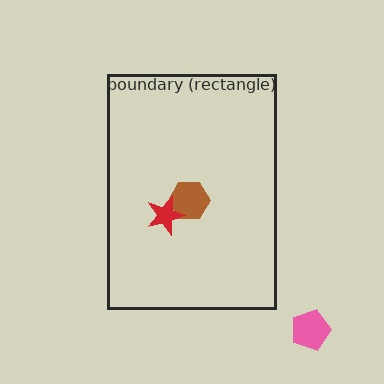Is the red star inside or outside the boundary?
Inside.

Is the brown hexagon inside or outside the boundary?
Inside.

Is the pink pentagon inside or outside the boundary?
Outside.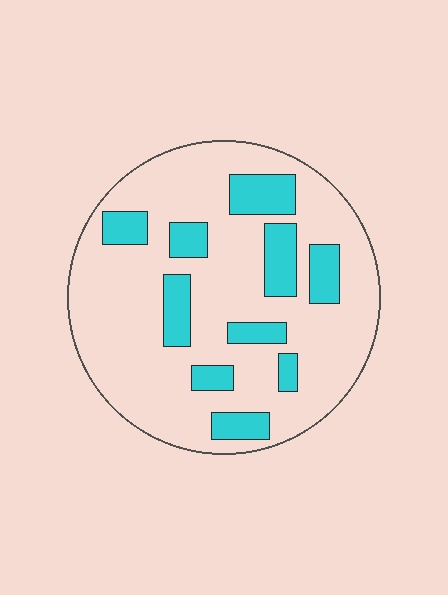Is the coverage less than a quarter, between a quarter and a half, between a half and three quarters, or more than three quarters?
Less than a quarter.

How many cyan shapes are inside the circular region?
10.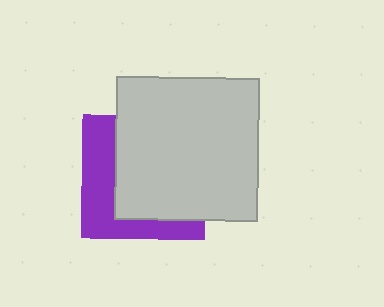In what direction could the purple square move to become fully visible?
The purple square could move toward the lower-left. That would shift it out from behind the light gray square entirely.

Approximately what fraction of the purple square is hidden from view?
Roughly 62% of the purple square is hidden behind the light gray square.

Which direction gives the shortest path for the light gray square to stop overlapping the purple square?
Moving toward the upper-right gives the shortest separation.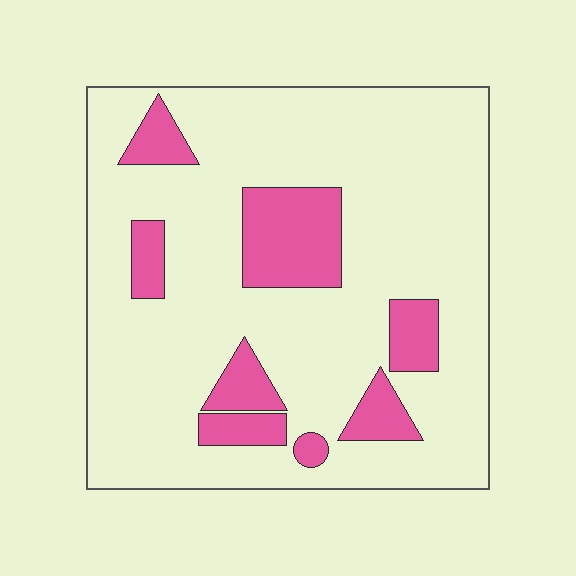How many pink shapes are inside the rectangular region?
8.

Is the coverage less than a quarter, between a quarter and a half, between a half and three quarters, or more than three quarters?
Less than a quarter.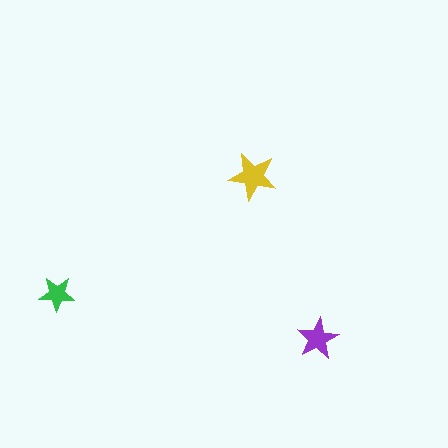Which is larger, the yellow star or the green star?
The yellow one.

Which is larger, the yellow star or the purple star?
The yellow one.